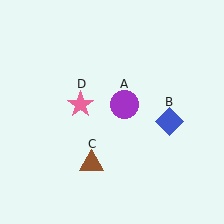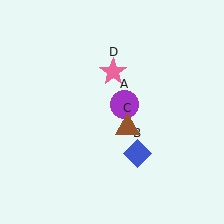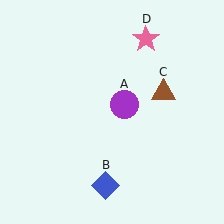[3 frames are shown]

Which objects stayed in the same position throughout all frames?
Purple circle (object A) remained stationary.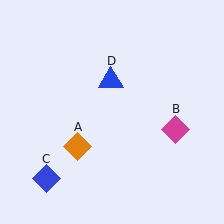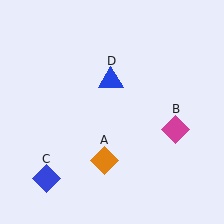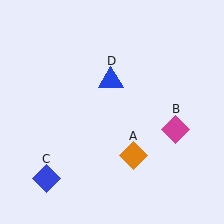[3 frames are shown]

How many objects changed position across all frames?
1 object changed position: orange diamond (object A).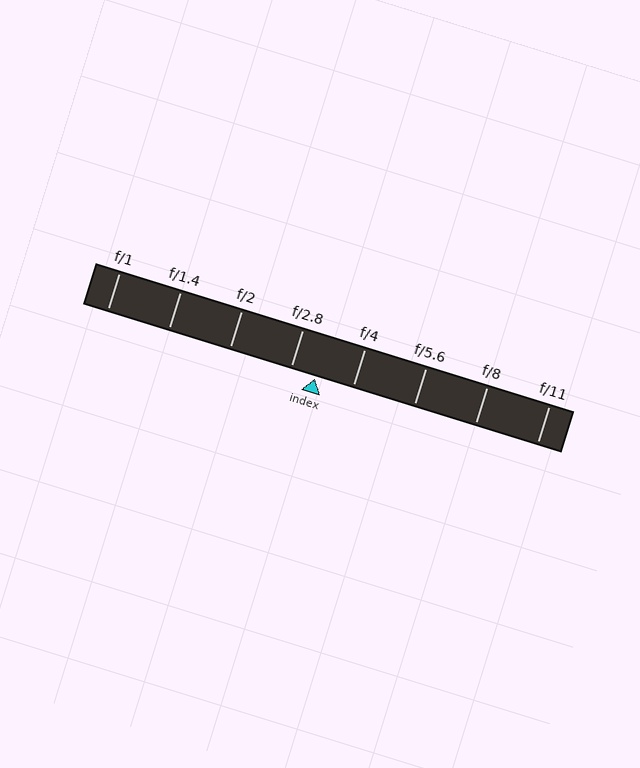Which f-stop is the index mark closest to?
The index mark is closest to f/2.8.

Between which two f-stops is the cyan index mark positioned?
The index mark is between f/2.8 and f/4.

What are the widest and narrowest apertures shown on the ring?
The widest aperture shown is f/1 and the narrowest is f/11.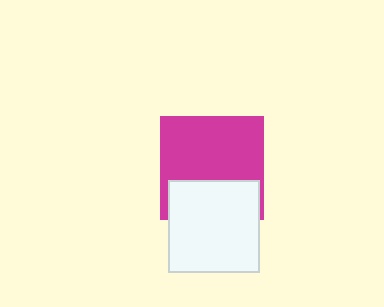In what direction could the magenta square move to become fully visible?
The magenta square could move up. That would shift it out from behind the white square entirely.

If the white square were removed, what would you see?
You would see the complete magenta square.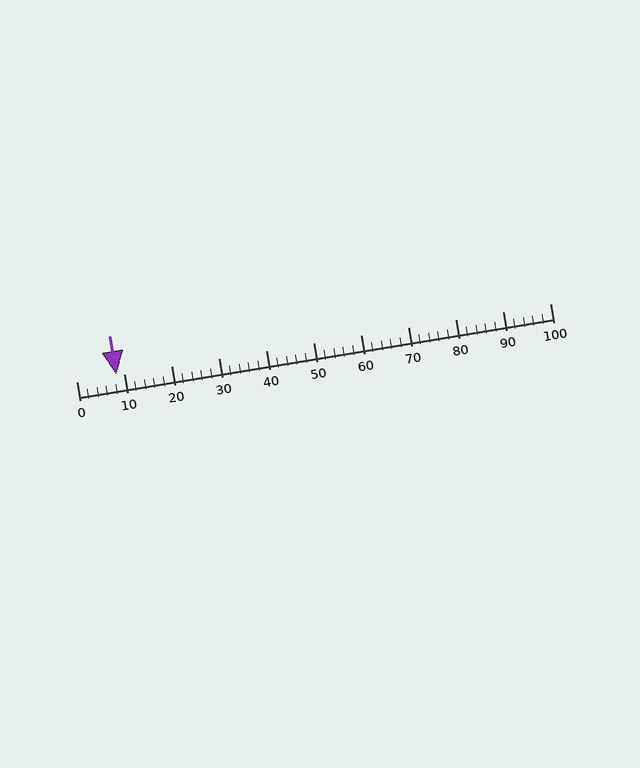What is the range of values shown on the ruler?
The ruler shows values from 0 to 100.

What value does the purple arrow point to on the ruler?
The purple arrow points to approximately 8.